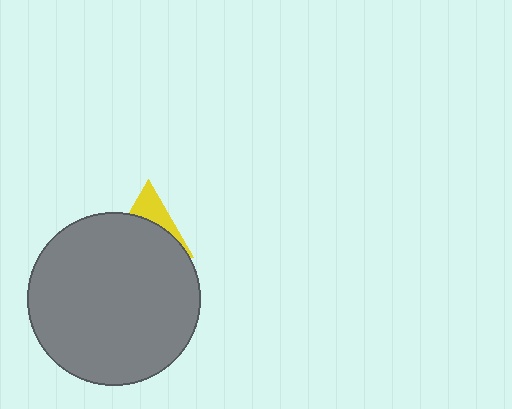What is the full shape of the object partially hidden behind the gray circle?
The partially hidden object is a yellow triangle.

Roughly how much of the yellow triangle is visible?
A small part of it is visible (roughly 34%).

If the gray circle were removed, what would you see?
You would see the complete yellow triangle.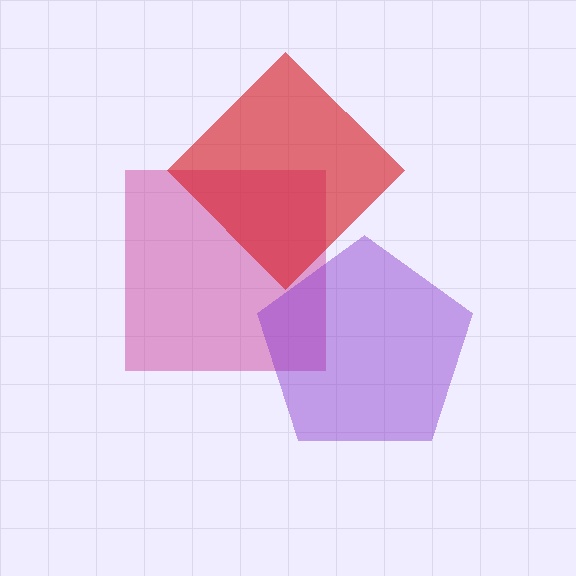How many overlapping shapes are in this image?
There are 3 overlapping shapes in the image.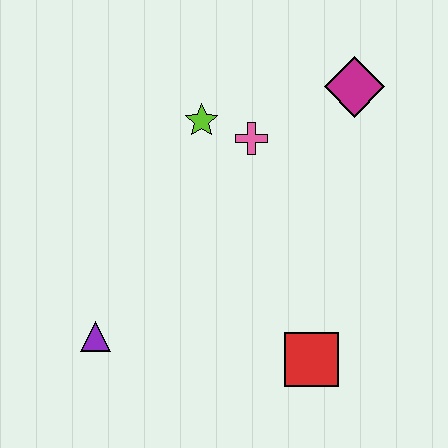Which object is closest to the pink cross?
The lime star is closest to the pink cross.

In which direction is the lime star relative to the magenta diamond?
The lime star is to the left of the magenta diamond.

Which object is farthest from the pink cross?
The purple triangle is farthest from the pink cross.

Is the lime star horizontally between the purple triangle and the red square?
Yes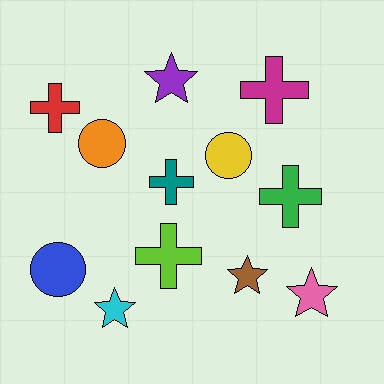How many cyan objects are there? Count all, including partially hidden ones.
There is 1 cyan object.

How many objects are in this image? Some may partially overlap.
There are 12 objects.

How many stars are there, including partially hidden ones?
There are 4 stars.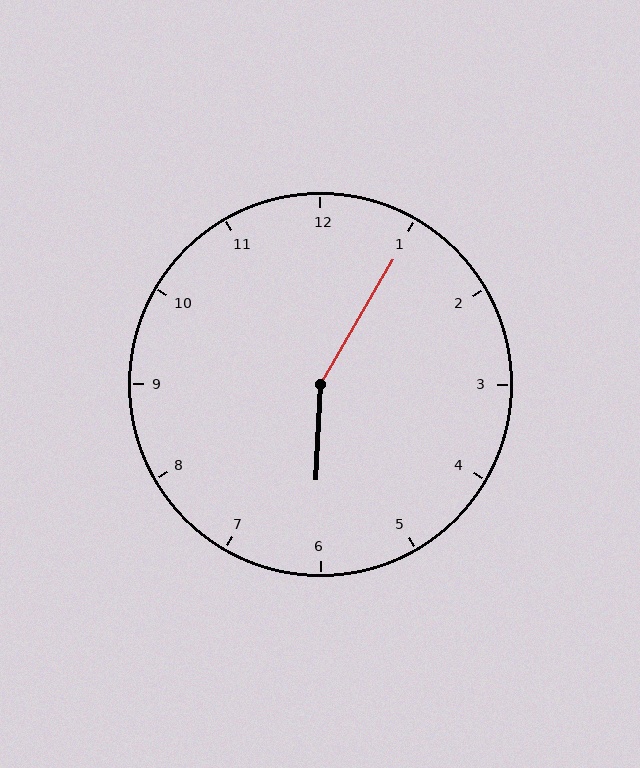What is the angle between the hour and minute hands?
Approximately 152 degrees.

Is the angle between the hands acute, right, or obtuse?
It is obtuse.